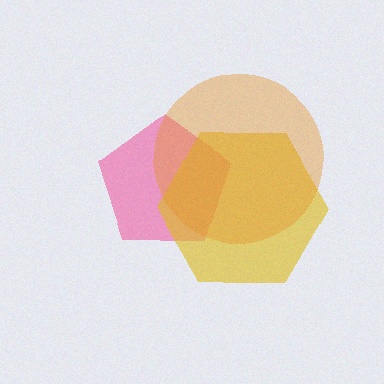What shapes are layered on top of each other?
The layered shapes are: a pink pentagon, a yellow hexagon, an orange circle.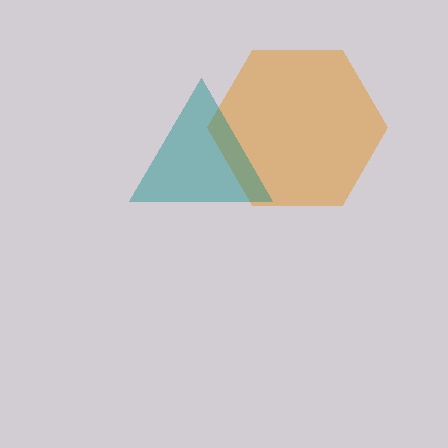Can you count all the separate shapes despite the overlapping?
Yes, there are 2 separate shapes.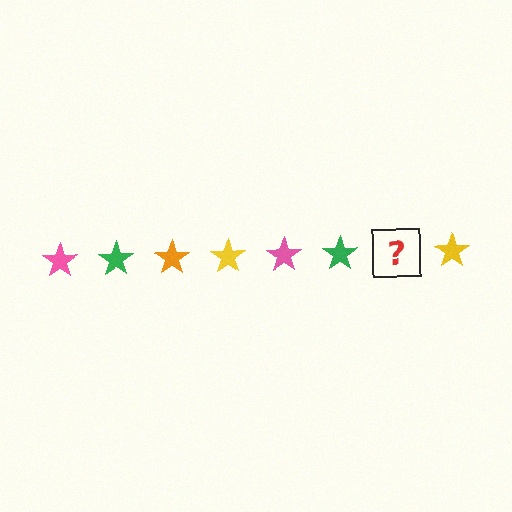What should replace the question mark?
The question mark should be replaced with an orange star.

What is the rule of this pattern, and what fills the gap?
The rule is that the pattern cycles through pink, green, orange, yellow stars. The gap should be filled with an orange star.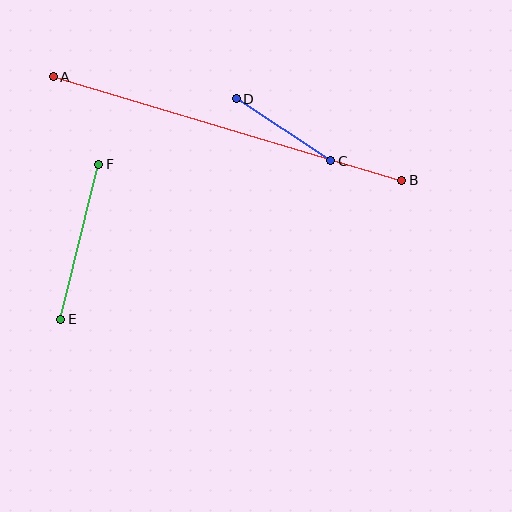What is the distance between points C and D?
The distance is approximately 113 pixels.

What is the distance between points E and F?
The distance is approximately 159 pixels.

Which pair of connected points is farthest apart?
Points A and B are farthest apart.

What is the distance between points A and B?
The distance is approximately 363 pixels.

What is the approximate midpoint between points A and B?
The midpoint is at approximately (228, 129) pixels.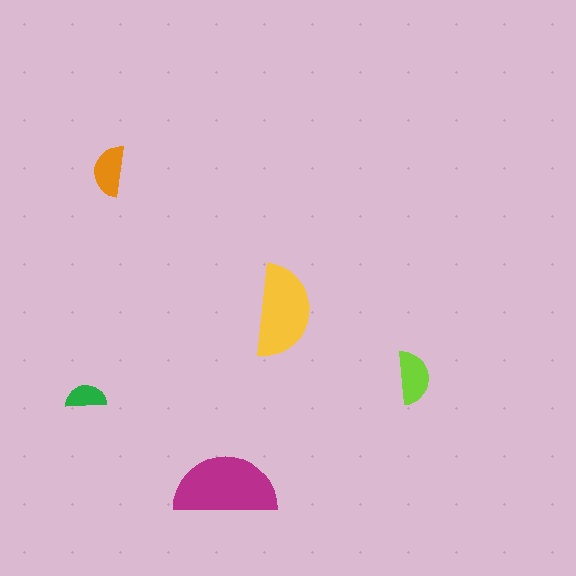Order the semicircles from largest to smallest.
the magenta one, the yellow one, the lime one, the orange one, the green one.